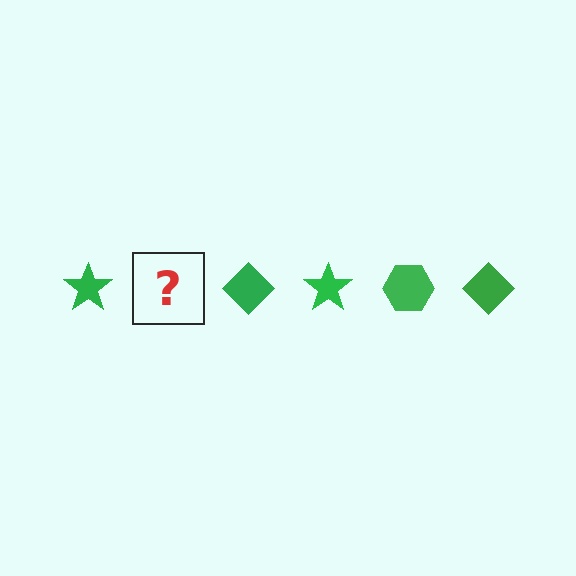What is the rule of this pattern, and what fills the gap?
The rule is that the pattern cycles through star, hexagon, diamond shapes in green. The gap should be filled with a green hexagon.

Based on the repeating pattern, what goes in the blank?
The blank should be a green hexagon.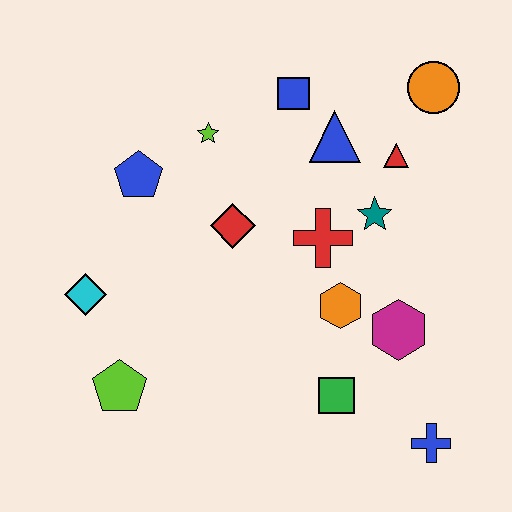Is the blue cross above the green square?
No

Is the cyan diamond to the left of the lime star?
Yes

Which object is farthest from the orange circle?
The lime pentagon is farthest from the orange circle.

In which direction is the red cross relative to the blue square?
The red cross is below the blue square.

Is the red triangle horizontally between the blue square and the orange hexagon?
No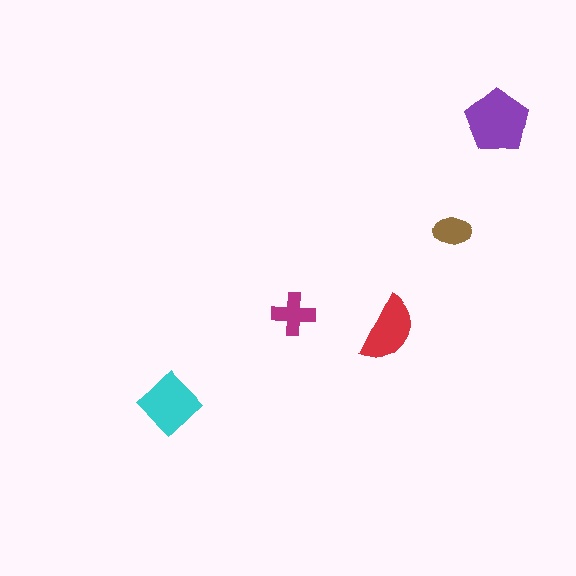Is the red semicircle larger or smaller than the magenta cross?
Larger.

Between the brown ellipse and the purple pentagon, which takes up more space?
The purple pentagon.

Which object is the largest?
The purple pentagon.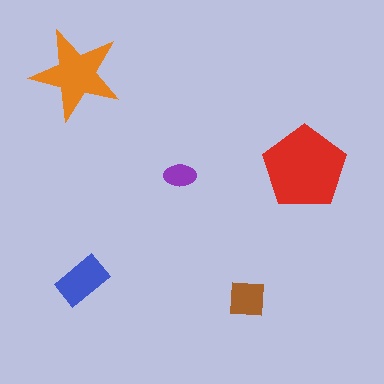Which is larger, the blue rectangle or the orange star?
The orange star.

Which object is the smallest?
The purple ellipse.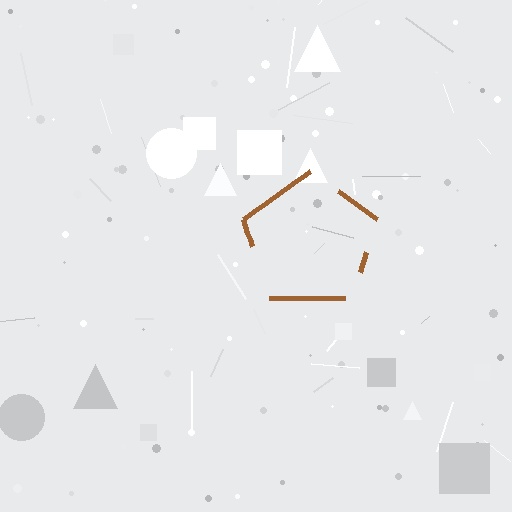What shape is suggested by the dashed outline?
The dashed outline suggests a pentagon.